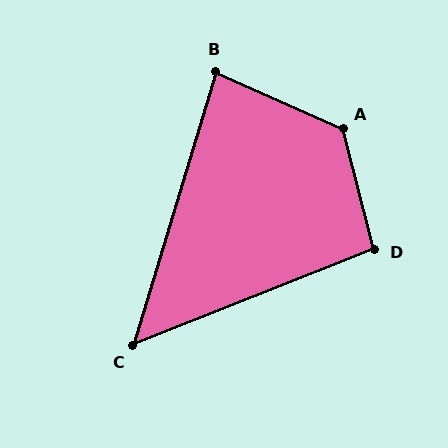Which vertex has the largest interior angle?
A, at approximately 129 degrees.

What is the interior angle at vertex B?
Approximately 83 degrees (acute).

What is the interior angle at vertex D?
Approximately 97 degrees (obtuse).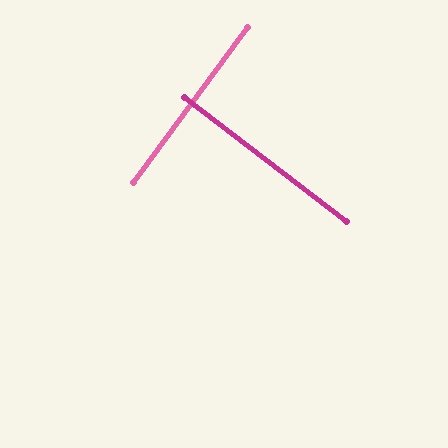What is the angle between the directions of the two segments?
Approximately 89 degrees.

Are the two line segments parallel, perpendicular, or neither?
Perpendicular — they meet at approximately 89°.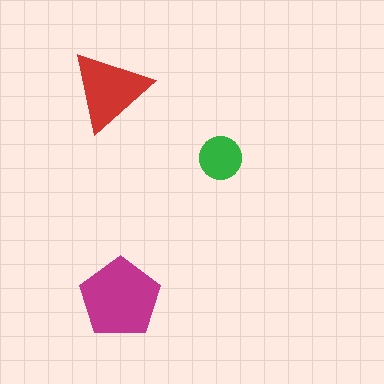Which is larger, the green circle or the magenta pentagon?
The magenta pentagon.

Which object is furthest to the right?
The green circle is rightmost.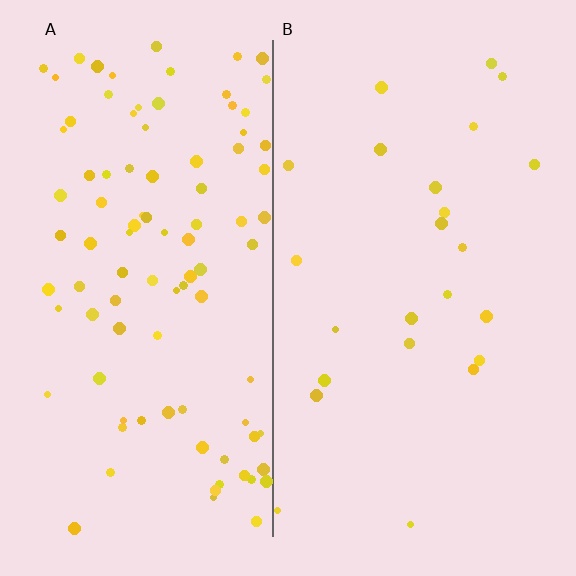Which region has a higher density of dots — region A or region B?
A (the left).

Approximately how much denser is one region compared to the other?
Approximately 4.1× — region A over region B.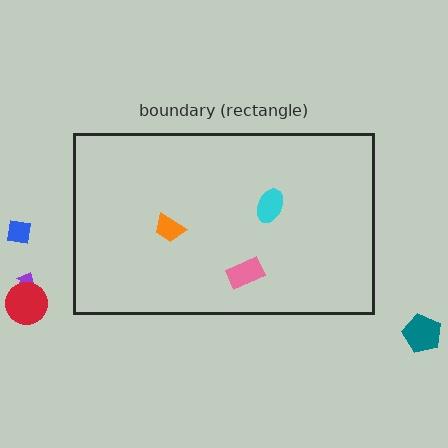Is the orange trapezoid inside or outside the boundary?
Inside.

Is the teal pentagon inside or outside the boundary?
Outside.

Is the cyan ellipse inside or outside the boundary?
Inside.